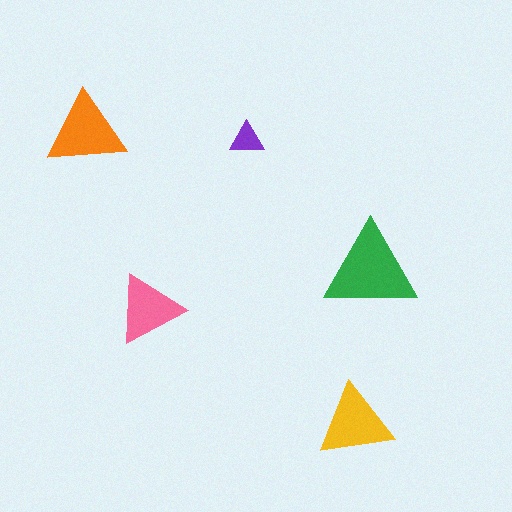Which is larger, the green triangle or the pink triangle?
The green one.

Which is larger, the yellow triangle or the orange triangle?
The orange one.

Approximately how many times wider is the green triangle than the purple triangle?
About 2.5 times wider.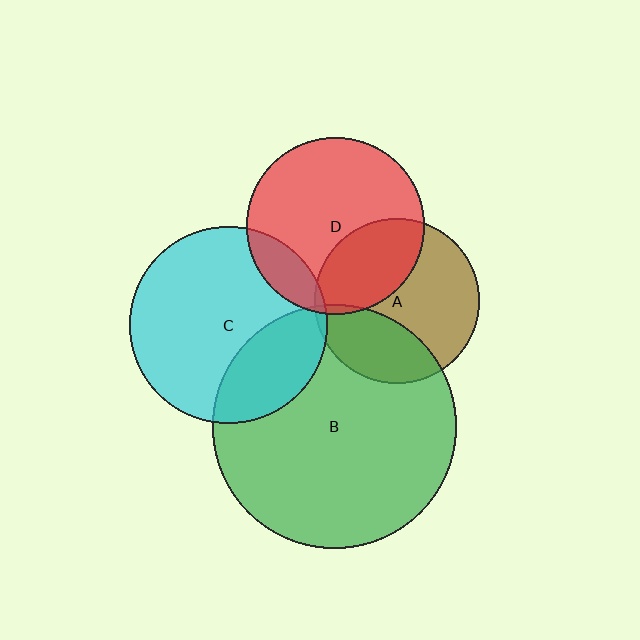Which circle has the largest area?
Circle B (green).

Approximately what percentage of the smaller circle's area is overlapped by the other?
Approximately 5%.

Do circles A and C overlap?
Yes.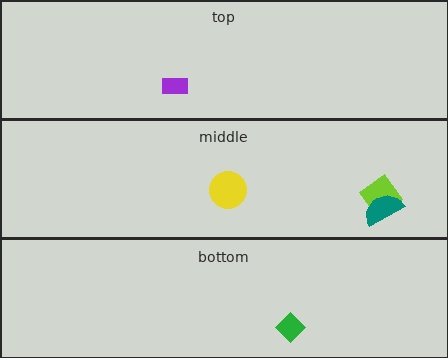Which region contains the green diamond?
The bottom region.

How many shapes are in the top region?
1.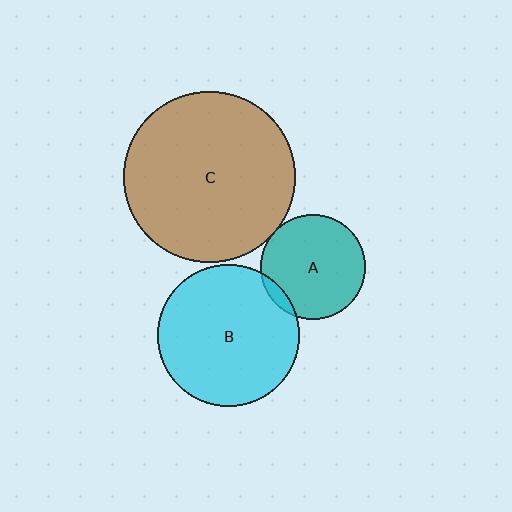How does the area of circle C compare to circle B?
Approximately 1.5 times.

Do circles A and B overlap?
Yes.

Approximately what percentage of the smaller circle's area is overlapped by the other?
Approximately 5%.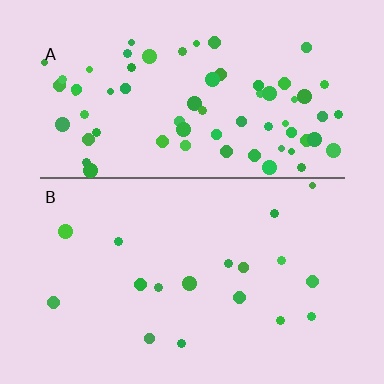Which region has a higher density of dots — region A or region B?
A (the top).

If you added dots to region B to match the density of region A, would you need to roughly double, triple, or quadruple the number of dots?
Approximately quadruple.